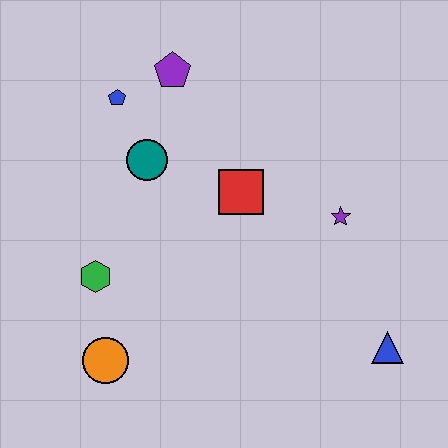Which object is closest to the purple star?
The red square is closest to the purple star.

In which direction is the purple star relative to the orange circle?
The purple star is to the right of the orange circle.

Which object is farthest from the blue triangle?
The blue pentagon is farthest from the blue triangle.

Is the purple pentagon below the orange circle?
No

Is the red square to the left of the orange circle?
No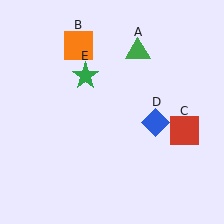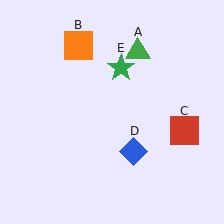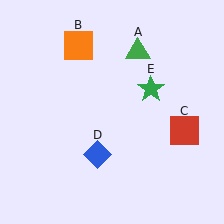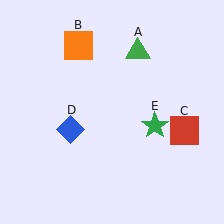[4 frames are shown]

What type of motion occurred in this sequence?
The blue diamond (object D), green star (object E) rotated clockwise around the center of the scene.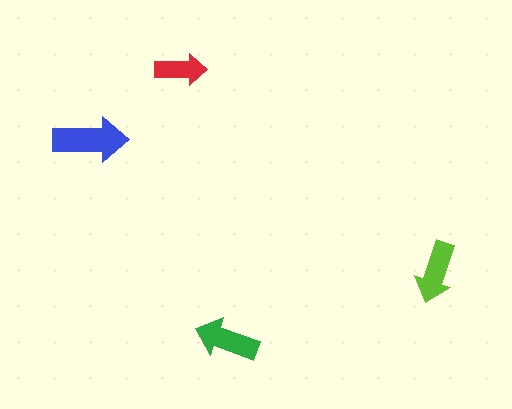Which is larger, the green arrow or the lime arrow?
The green one.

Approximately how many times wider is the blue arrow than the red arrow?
About 1.5 times wider.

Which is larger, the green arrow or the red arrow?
The green one.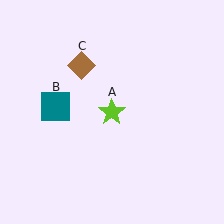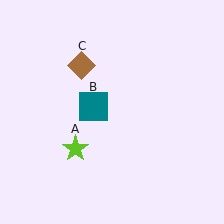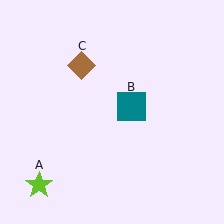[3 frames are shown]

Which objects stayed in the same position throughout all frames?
Brown diamond (object C) remained stationary.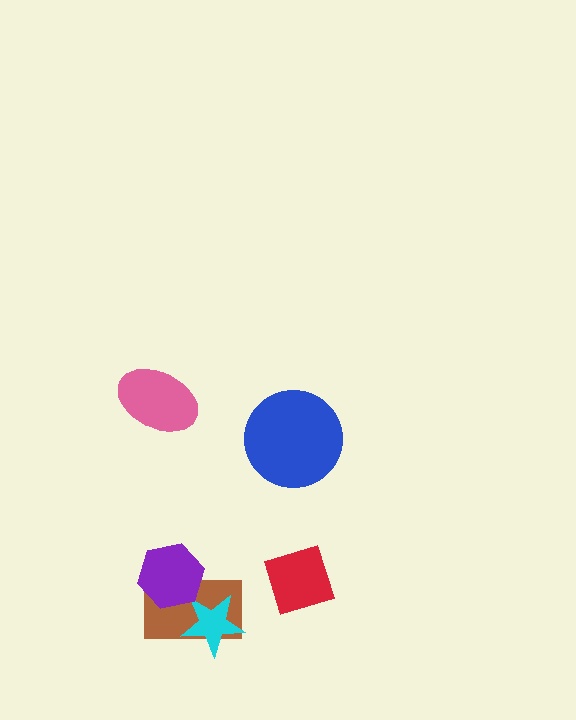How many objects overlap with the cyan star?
1 object overlaps with the cyan star.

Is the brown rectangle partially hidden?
Yes, it is partially covered by another shape.